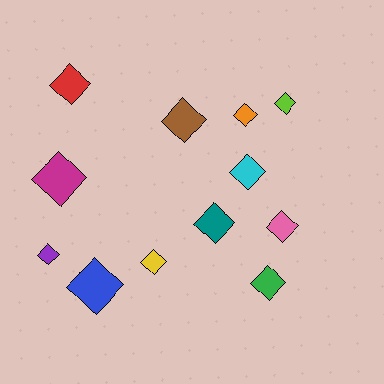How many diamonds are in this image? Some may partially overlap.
There are 12 diamonds.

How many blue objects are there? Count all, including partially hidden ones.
There is 1 blue object.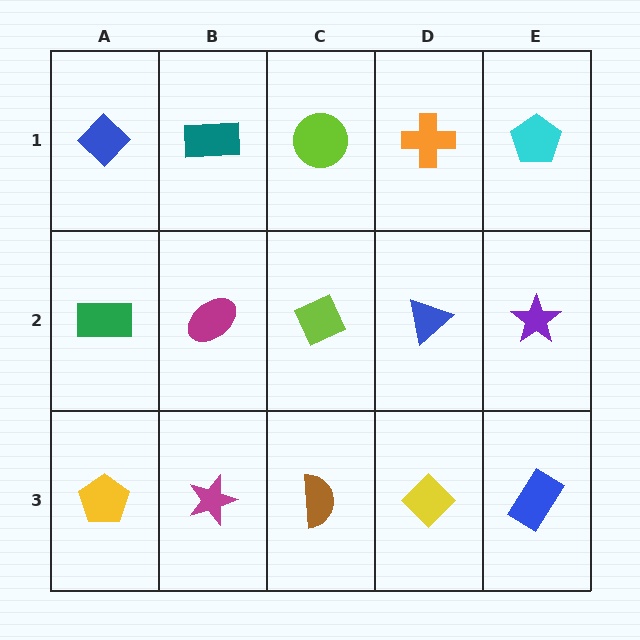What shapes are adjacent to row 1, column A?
A green rectangle (row 2, column A), a teal rectangle (row 1, column B).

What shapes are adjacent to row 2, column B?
A teal rectangle (row 1, column B), a magenta star (row 3, column B), a green rectangle (row 2, column A), a lime diamond (row 2, column C).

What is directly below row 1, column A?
A green rectangle.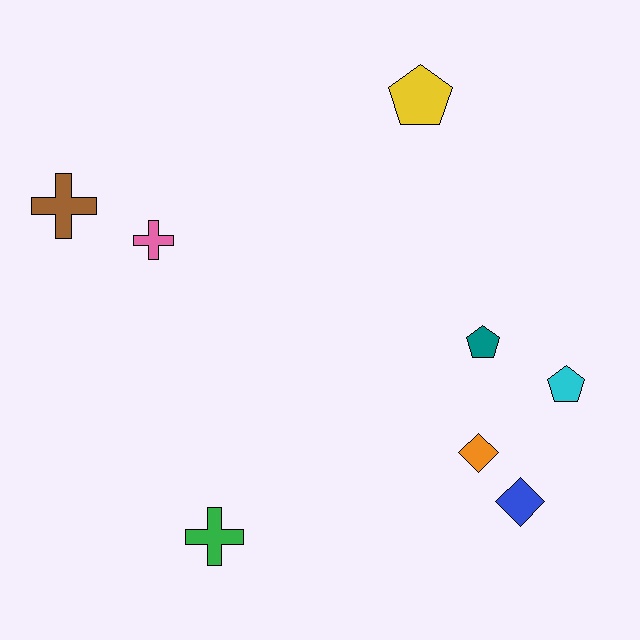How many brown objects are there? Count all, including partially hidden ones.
There is 1 brown object.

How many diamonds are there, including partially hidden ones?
There are 2 diamonds.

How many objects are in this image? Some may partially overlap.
There are 8 objects.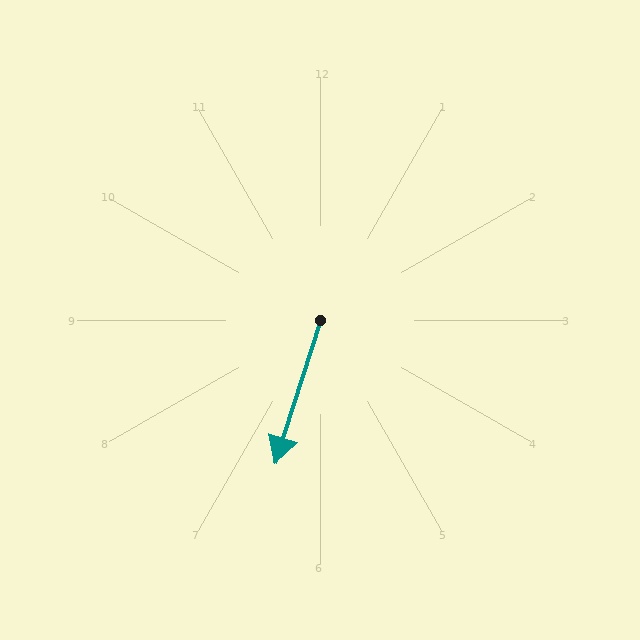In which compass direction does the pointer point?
South.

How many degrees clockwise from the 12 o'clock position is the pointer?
Approximately 198 degrees.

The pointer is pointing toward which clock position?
Roughly 7 o'clock.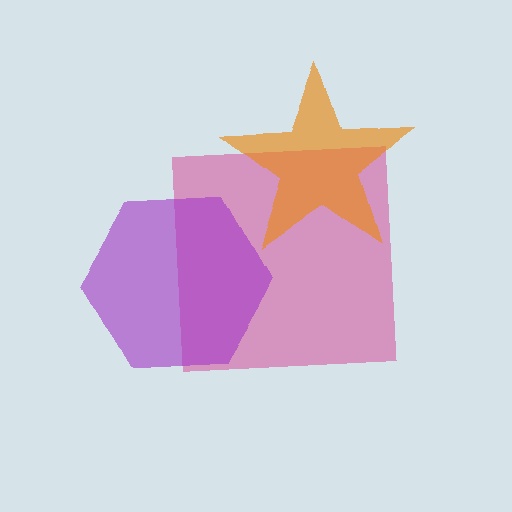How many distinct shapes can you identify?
There are 3 distinct shapes: a magenta square, a purple hexagon, an orange star.